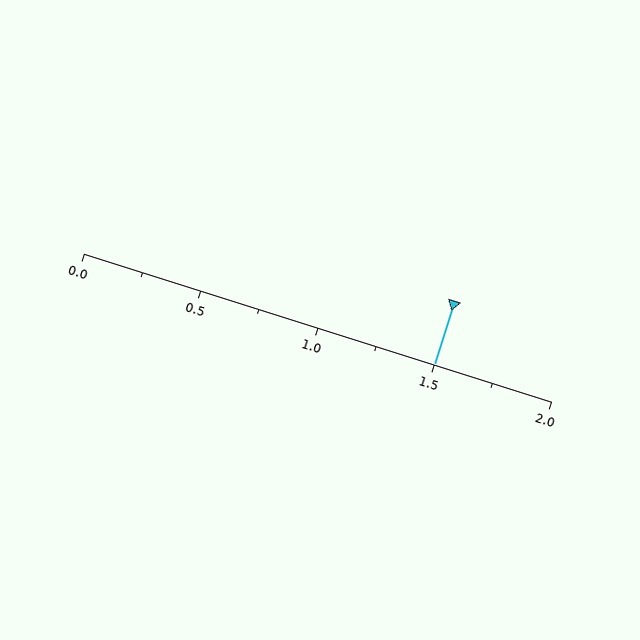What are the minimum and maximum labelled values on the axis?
The axis runs from 0.0 to 2.0.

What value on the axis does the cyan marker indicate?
The marker indicates approximately 1.5.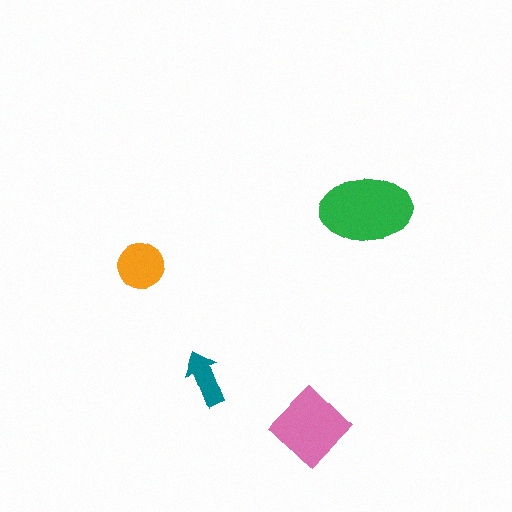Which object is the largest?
The green ellipse.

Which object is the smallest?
The teal arrow.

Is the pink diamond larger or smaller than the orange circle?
Larger.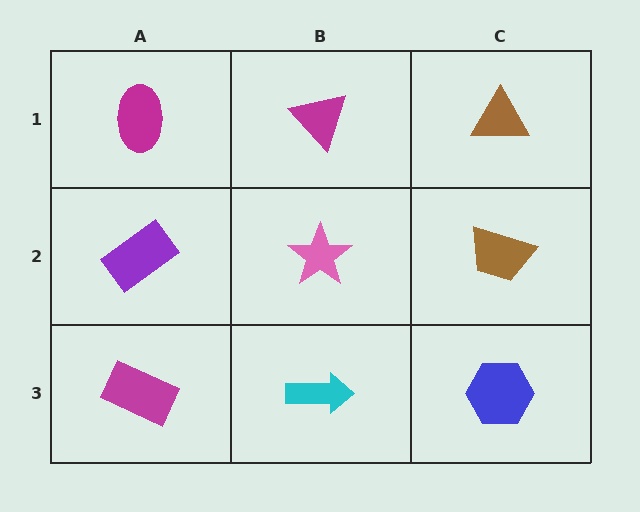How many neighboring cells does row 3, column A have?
2.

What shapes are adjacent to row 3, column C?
A brown trapezoid (row 2, column C), a cyan arrow (row 3, column B).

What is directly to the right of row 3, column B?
A blue hexagon.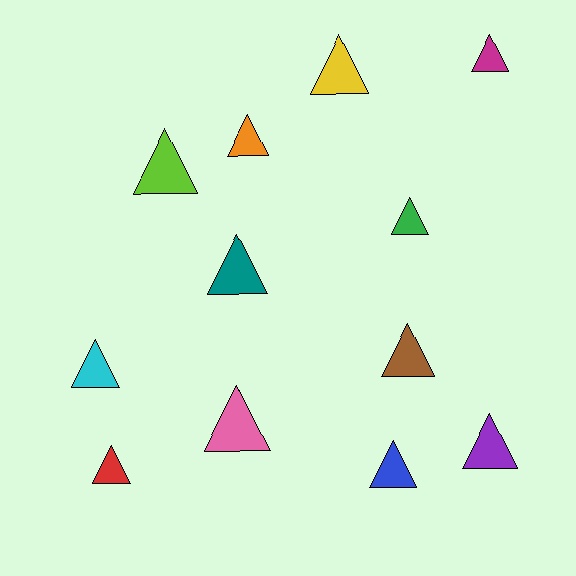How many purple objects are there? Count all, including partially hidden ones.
There is 1 purple object.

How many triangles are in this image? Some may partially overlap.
There are 12 triangles.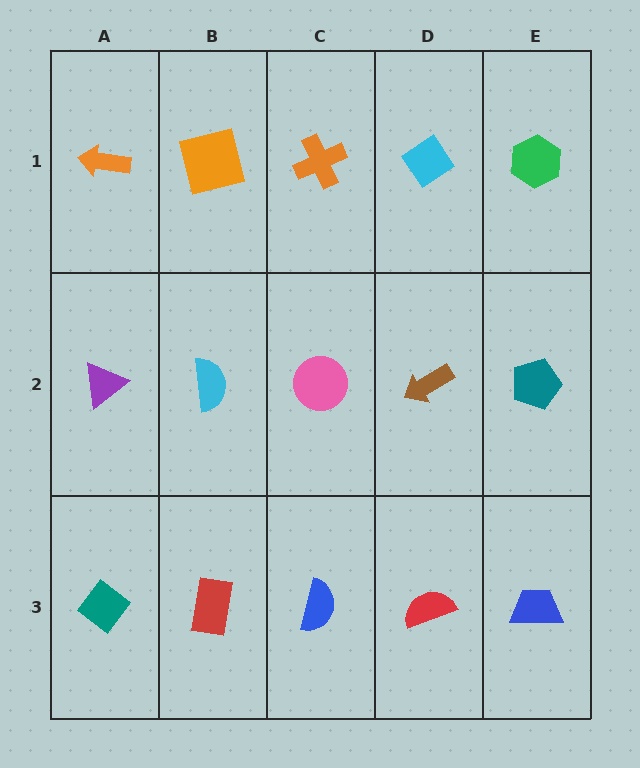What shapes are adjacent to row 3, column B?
A cyan semicircle (row 2, column B), a teal diamond (row 3, column A), a blue semicircle (row 3, column C).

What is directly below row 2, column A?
A teal diamond.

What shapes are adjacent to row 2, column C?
An orange cross (row 1, column C), a blue semicircle (row 3, column C), a cyan semicircle (row 2, column B), a brown arrow (row 2, column D).